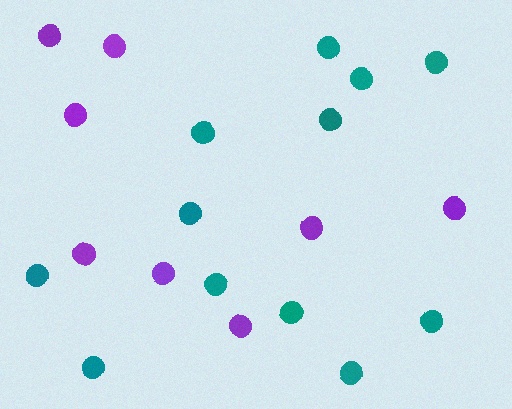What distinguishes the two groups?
There are 2 groups: one group of teal circles (12) and one group of purple circles (8).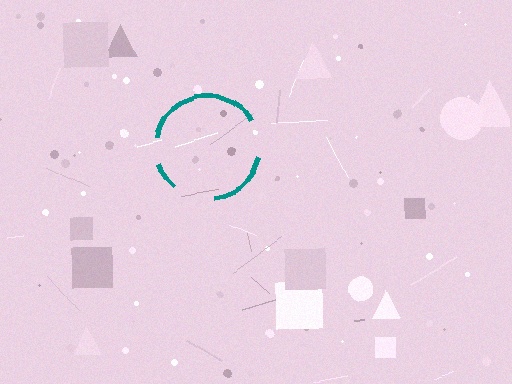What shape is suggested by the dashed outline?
The dashed outline suggests a circle.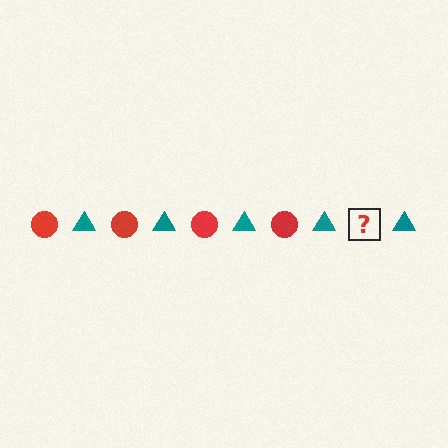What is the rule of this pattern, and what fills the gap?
The rule is that the pattern alternates between red circle and teal triangle. The gap should be filled with a red circle.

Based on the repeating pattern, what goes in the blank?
The blank should be a red circle.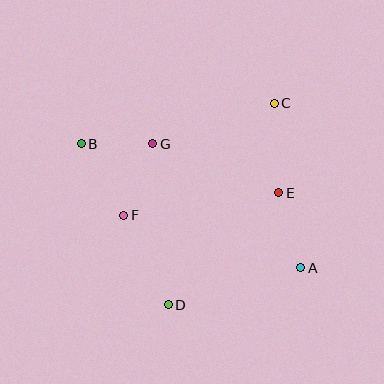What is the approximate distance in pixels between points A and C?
The distance between A and C is approximately 167 pixels.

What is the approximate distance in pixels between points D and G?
The distance between D and G is approximately 162 pixels.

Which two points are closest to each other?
Points B and G are closest to each other.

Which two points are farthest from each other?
Points A and B are farthest from each other.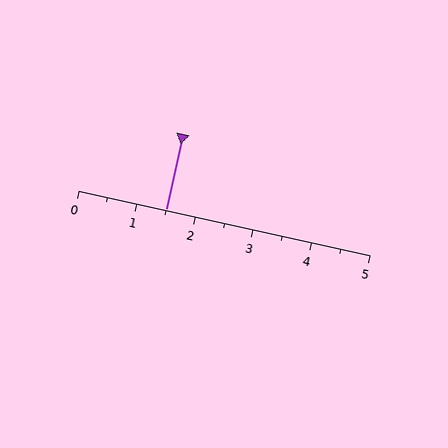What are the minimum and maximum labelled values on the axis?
The axis runs from 0 to 5.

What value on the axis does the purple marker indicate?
The marker indicates approximately 1.5.